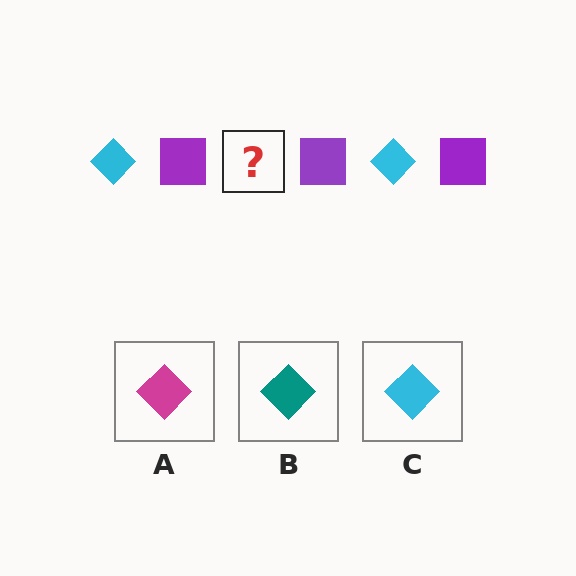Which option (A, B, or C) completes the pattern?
C.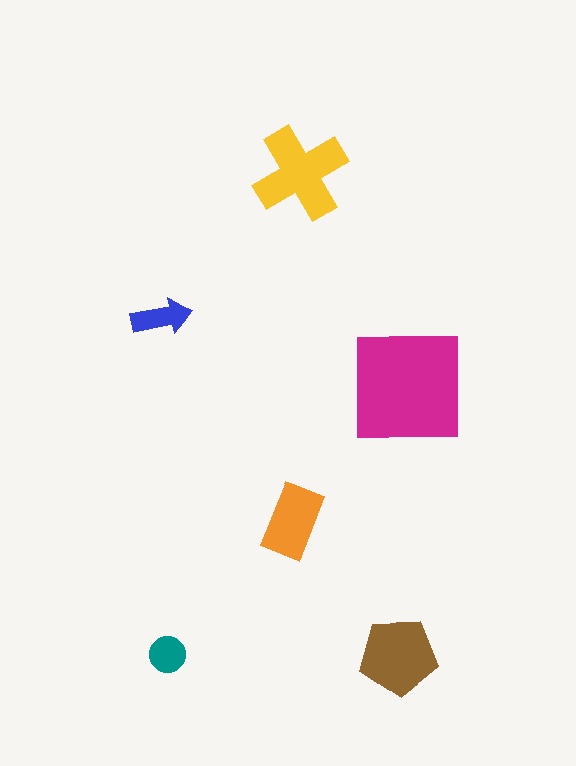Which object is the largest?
The magenta square.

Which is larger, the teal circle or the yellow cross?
The yellow cross.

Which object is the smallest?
The teal circle.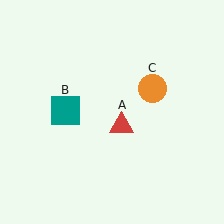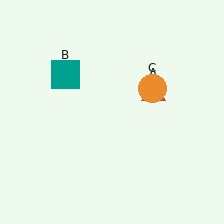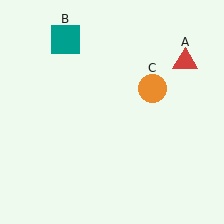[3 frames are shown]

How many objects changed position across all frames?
2 objects changed position: red triangle (object A), teal square (object B).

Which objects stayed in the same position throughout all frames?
Orange circle (object C) remained stationary.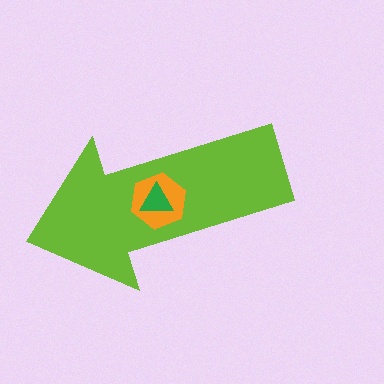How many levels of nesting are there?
3.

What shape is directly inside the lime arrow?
The orange hexagon.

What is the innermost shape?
The green triangle.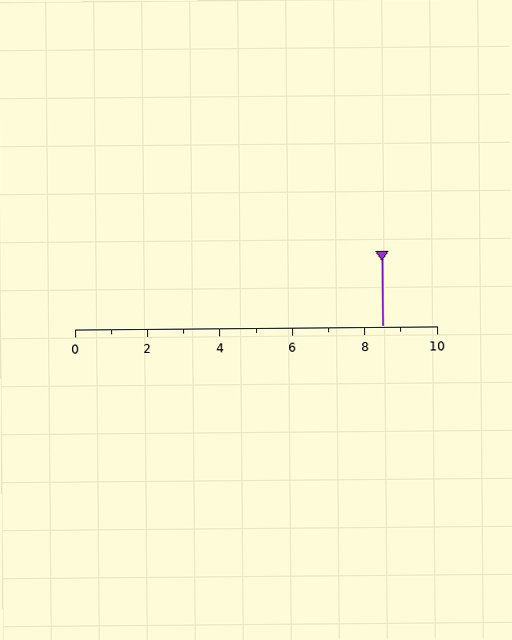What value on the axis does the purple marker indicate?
The marker indicates approximately 8.5.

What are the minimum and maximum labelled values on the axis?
The axis runs from 0 to 10.